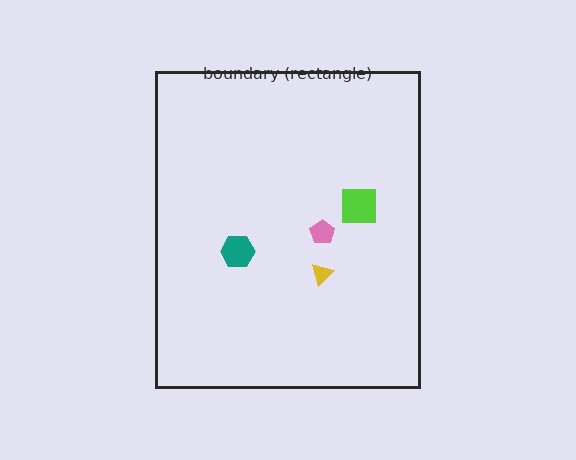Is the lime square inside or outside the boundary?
Inside.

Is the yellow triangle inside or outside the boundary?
Inside.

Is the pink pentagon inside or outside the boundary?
Inside.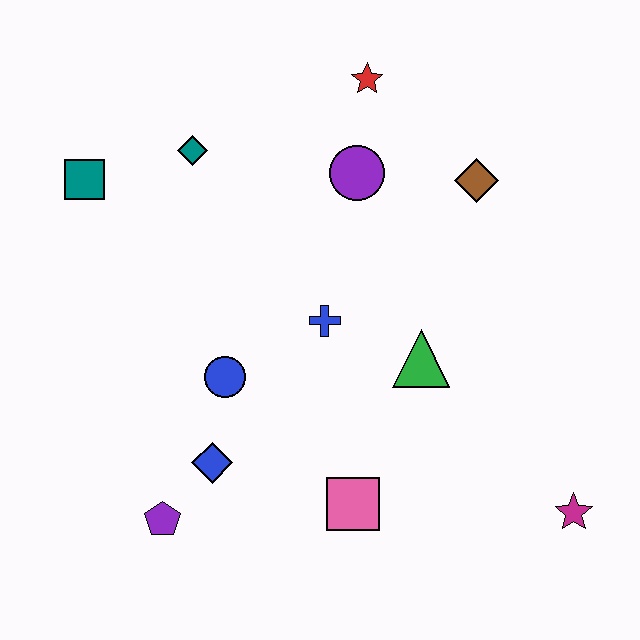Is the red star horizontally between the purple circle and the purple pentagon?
No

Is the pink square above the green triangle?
No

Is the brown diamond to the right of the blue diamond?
Yes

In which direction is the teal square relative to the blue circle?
The teal square is above the blue circle.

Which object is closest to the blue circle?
The blue diamond is closest to the blue circle.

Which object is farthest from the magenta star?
The teal square is farthest from the magenta star.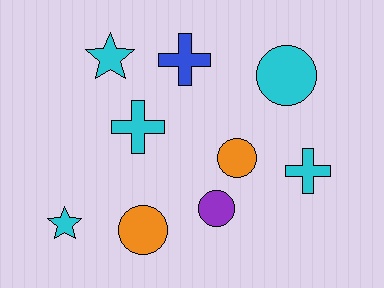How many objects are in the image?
There are 9 objects.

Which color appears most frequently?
Cyan, with 5 objects.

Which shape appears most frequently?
Circle, with 4 objects.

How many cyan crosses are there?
There are 2 cyan crosses.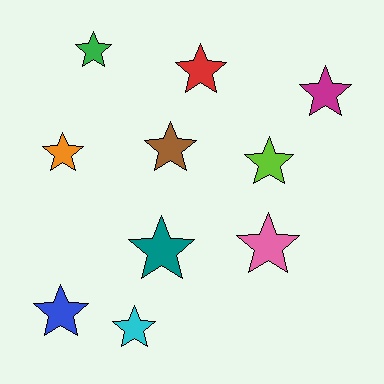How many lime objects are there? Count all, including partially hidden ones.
There is 1 lime object.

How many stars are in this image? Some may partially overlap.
There are 10 stars.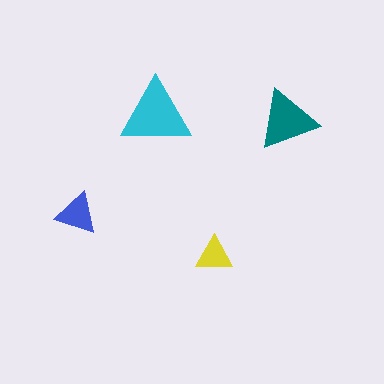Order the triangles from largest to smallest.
the cyan one, the teal one, the blue one, the yellow one.